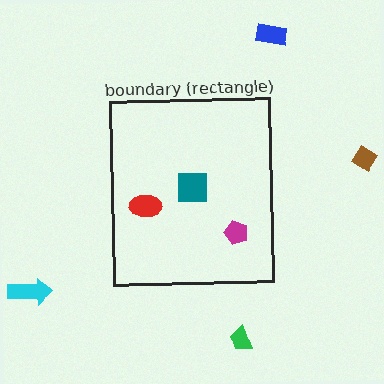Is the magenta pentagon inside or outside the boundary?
Inside.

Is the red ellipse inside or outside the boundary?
Inside.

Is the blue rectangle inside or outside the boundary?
Outside.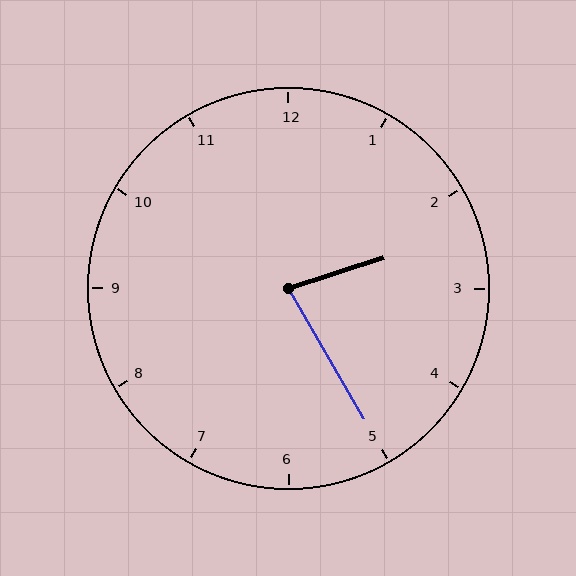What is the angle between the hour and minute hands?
Approximately 78 degrees.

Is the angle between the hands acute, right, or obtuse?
It is acute.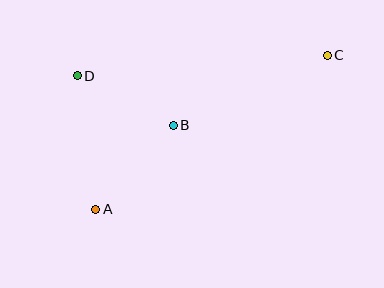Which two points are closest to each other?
Points B and D are closest to each other.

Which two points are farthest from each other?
Points A and C are farthest from each other.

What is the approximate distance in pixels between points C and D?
The distance between C and D is approximately 251 pixels.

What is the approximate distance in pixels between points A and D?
The distance between A and D is approximately 135 pixels.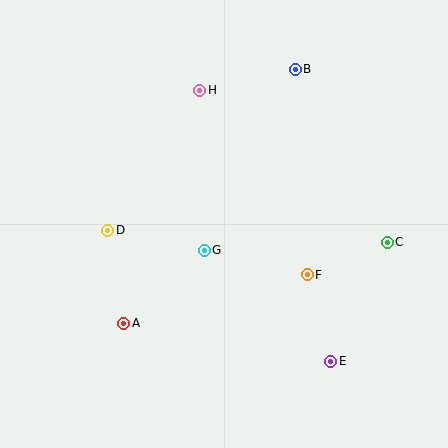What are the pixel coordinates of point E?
Point E is at (331, 361).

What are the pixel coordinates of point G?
Point G is at (204, 250).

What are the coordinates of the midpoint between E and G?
The midpoint between E and G is at (268, 306).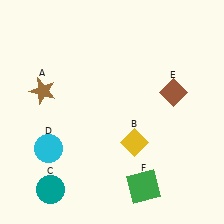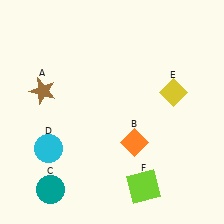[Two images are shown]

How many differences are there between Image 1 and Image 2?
There are 3 differences between the two images.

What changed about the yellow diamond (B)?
In Image 1, B is yellow. In Image 2, it changed to orange.